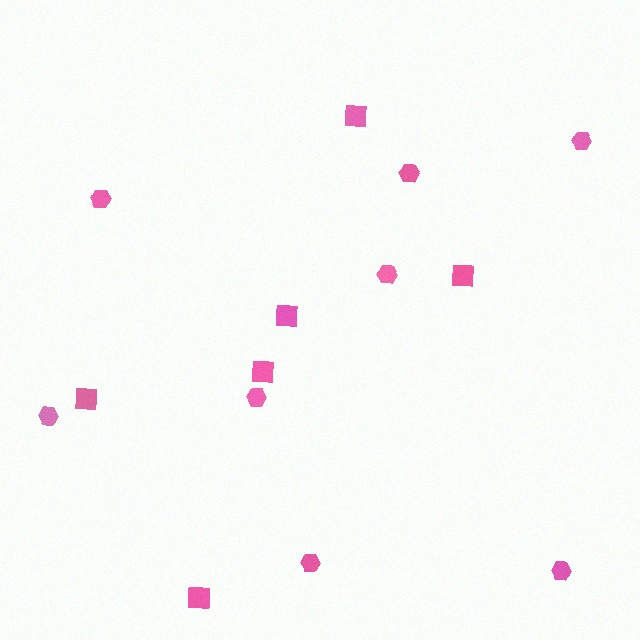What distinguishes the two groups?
There are 2 groups: one group of hexagons (8) and one group of squares (6).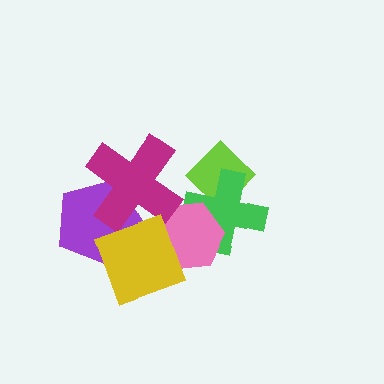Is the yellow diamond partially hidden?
No, no other shape covers it.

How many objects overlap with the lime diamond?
1 object overlaps with the lime diamond.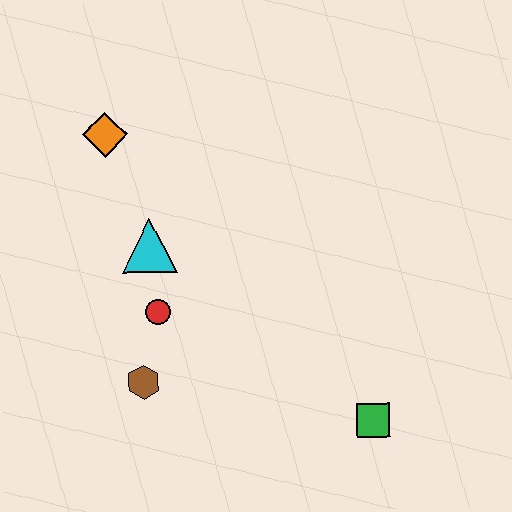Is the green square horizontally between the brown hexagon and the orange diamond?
No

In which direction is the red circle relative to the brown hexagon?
The red circle is above the brown hexagon.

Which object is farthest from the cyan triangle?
The green square is farthest from the cyan triangle.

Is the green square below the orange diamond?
Yes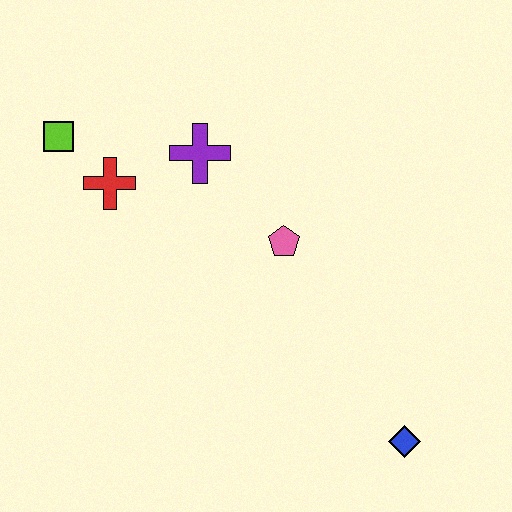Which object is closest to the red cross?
The lime square is closest to the red cross.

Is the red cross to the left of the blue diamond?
Yes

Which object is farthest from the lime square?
The blue diamond is farthest from the lime square.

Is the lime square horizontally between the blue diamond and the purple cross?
No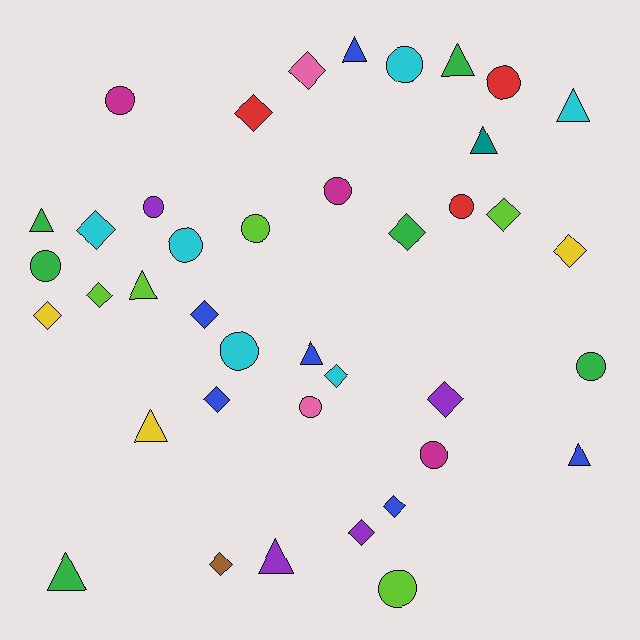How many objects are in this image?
There are 40 objects.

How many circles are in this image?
There are 14 circles.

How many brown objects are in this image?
There is 1 brown object.